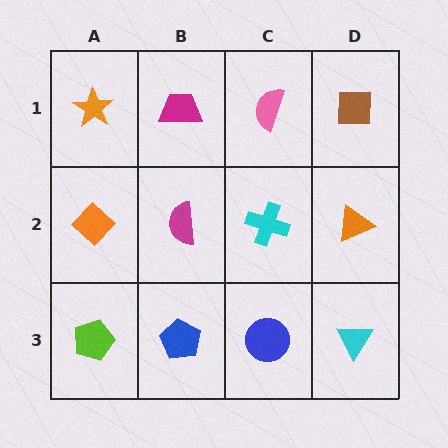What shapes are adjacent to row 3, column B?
A magenta semicircle (row 2, column B), a lime pentagon (row 3, column A), a blue circle (row 3, column C).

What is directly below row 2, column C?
A blue circle.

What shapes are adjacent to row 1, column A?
An orange diamond (row 2, column A), a magenta trapezoid (row 1, column B).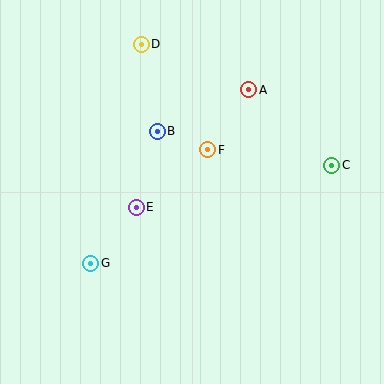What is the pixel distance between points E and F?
The distance between E and F is 92 pixels.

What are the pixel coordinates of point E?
Point E is at (136, 207).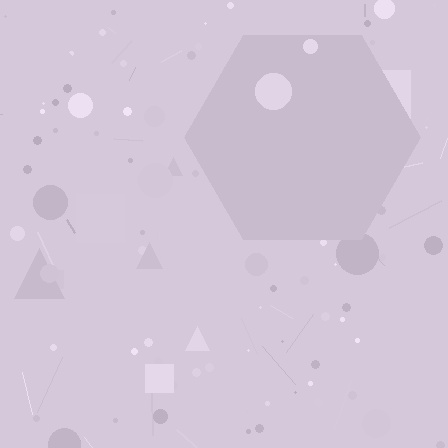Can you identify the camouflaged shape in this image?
The camouflaged shape is a hexagon.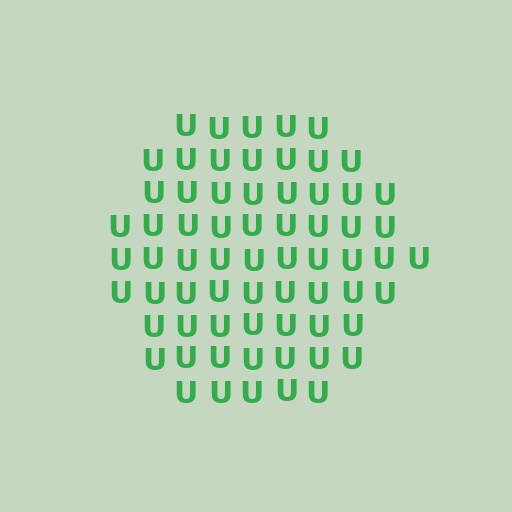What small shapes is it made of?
It is made of small letter U's.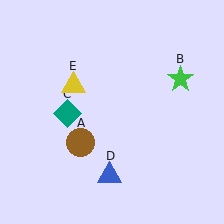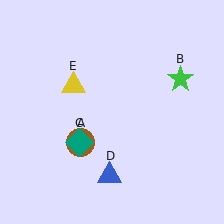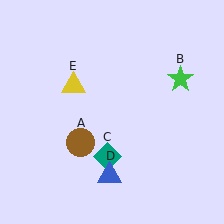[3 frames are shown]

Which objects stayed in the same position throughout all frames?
Brown circle (object A) and green star (object B) and blue triangle (object D) and yellow triangle (object E) remained stationary.